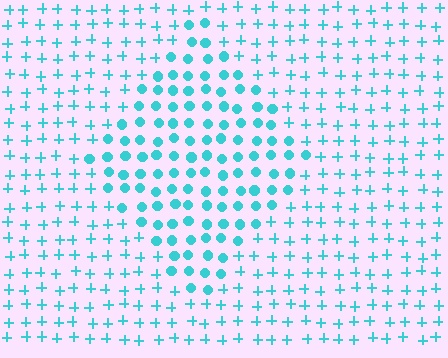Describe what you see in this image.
The image is filled with small cyan elements arranged in a uniform grid. A diamond-shaped region contains circles, while the surrounding area contains plus signs. The boundary is defined purely by the change in element shape.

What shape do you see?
I see a diamond.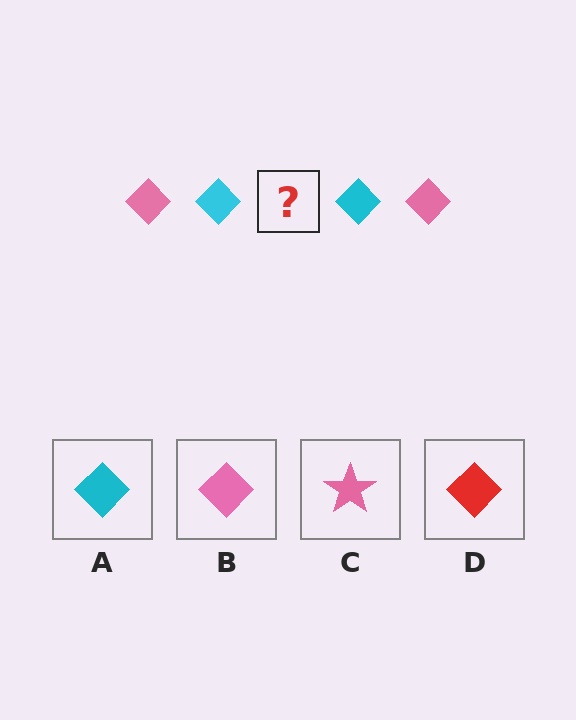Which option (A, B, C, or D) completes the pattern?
B.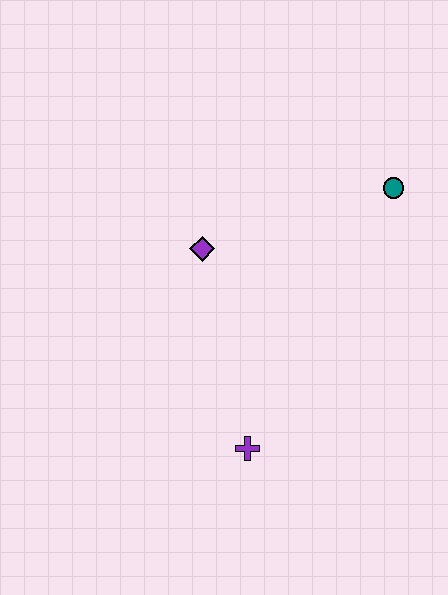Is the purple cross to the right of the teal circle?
No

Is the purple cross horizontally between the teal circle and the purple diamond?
Yes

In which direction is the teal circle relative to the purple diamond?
The teal circle is to the right of the purple diamond.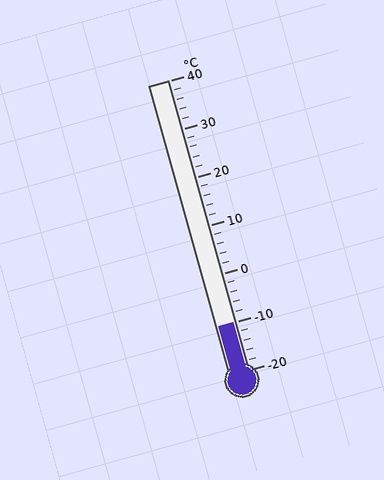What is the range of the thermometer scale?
The thermometer scale ranges from -20°C to 40°C.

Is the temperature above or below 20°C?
The temperature is below 20°C.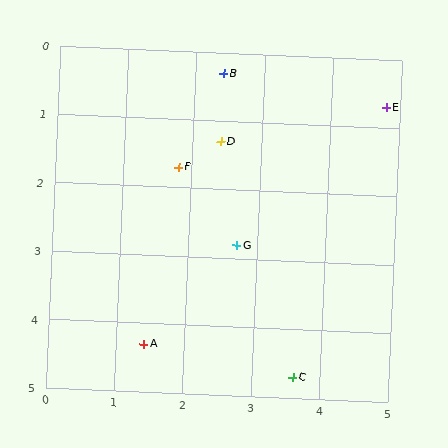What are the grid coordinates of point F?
Point F is at approximately (1.8, 1.7).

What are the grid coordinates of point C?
Point C is at approximately (3.6, 4.7).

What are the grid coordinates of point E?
Point E is at approximately (4.8, 0.7).